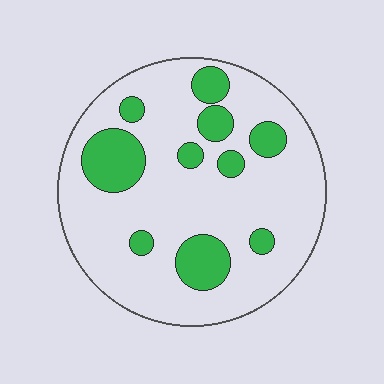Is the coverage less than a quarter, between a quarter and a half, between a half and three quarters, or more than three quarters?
Less than a quarter.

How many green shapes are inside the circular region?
10.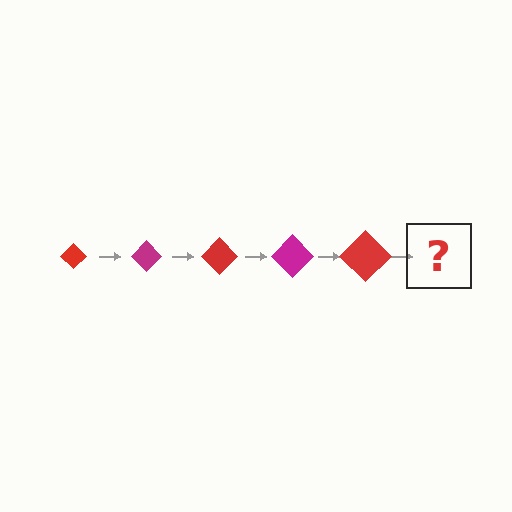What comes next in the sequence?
The next element should be a magenta diamond, larger than the previous one.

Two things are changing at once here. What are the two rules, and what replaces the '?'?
The two rules are that the diamond grows larger each step and the color cycles through red and magenta. The '?' should be a magenta diamond, larger than the previous one.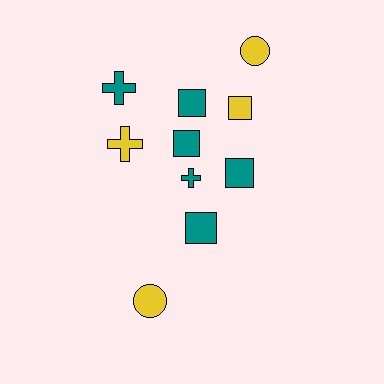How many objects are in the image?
There are 10 objects.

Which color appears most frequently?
Teal, with 6 objects.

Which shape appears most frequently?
Square, with 5 objects.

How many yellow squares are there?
There is 1 yellow square.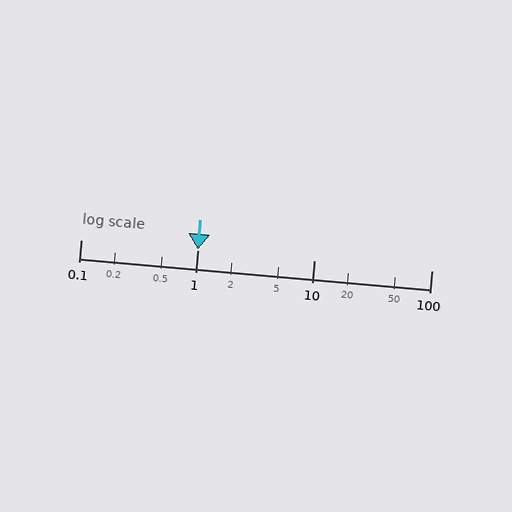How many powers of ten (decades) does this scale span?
The scale spans 3 decades, from 0.1 to 100.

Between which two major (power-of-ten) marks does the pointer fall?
The pointer is between 1 and 10.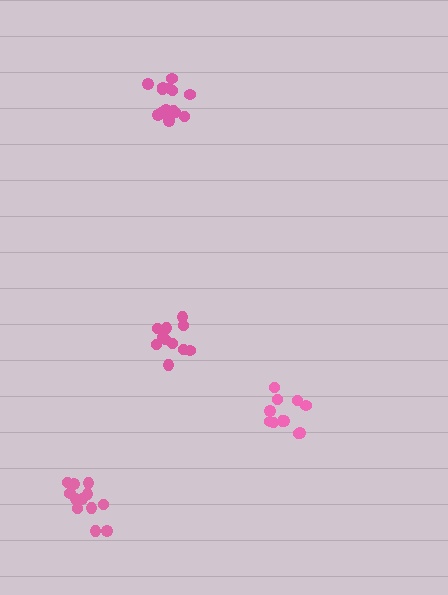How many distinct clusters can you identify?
There are 4 distinct clusters.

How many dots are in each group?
Group 1: 11 dots, Group 2: 11 dots, Group 3: 15 dots, Group 4: 13 dots (50 total).